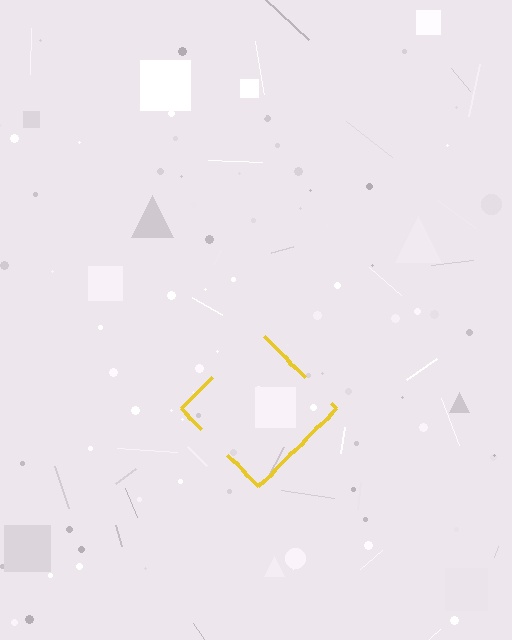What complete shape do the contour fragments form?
The contour fragments form a diamond.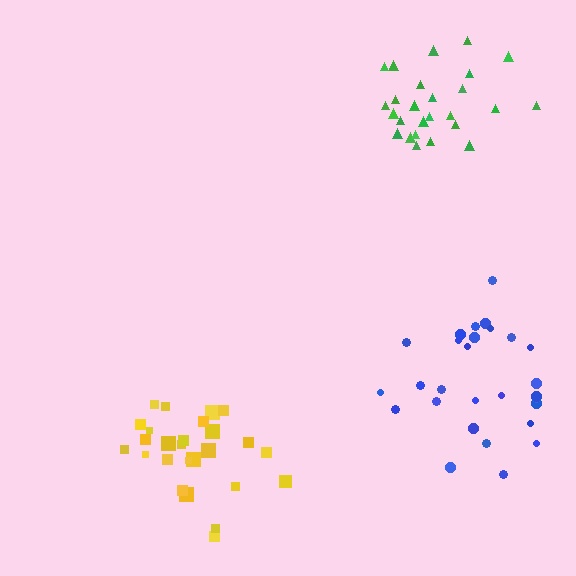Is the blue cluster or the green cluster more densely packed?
Green.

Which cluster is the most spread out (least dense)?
Blue.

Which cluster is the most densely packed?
Green.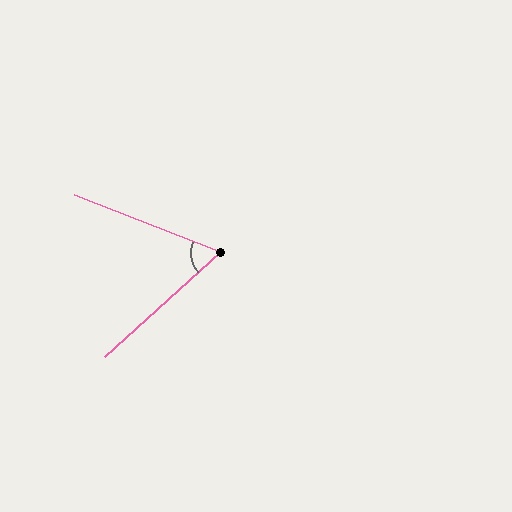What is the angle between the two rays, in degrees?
Approximately 63 degrees.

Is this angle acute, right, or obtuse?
It is acute.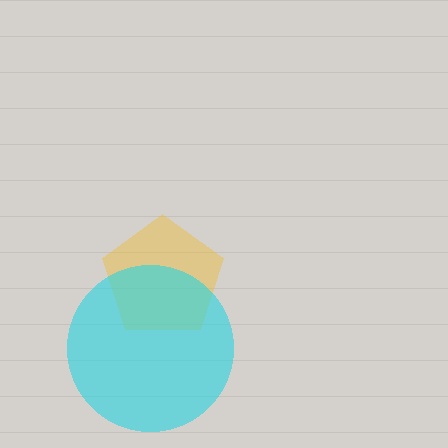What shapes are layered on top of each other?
The layered shapes are: a yellow pentagon, a cyan circle.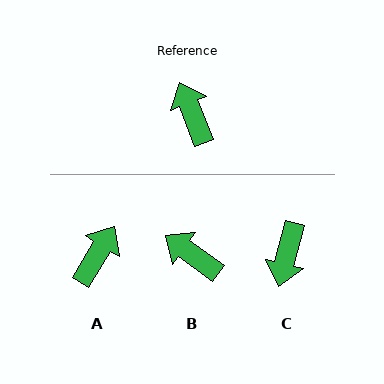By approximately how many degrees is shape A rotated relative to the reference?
Approximately 53 degrees clockwise.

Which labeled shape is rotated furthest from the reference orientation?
C, about 144 degrees away.